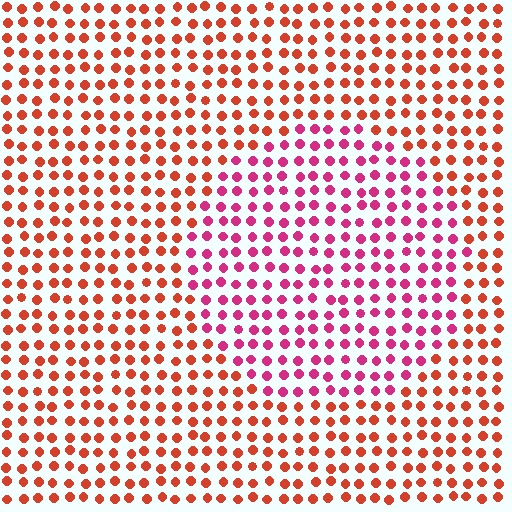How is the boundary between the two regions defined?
The boundary is defined purely by a slight shift in hue (about 39 degrees). Spacing, size, and orientation are identical on both sides.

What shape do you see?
I see a circle.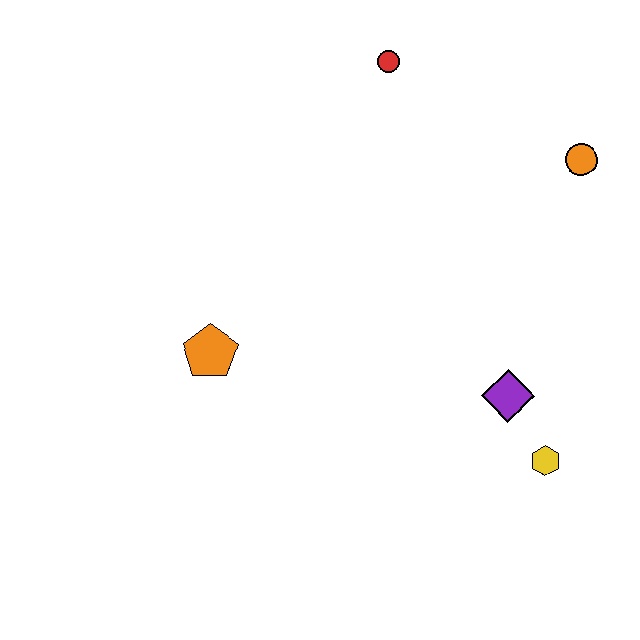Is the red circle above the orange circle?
Yes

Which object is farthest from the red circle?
The yellow hexagon is farthest from the red circle.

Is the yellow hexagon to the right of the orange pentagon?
Yes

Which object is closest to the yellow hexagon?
The purple diamond is closest to the yellow hexagon.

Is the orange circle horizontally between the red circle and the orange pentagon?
No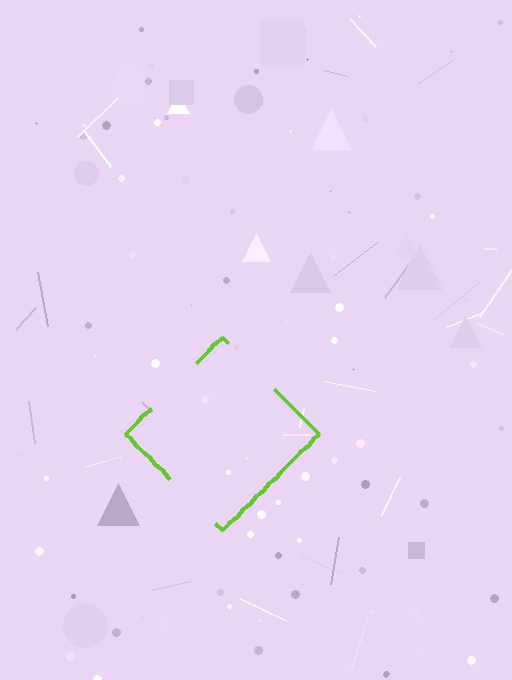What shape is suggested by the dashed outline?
The dashed outline suggests a diamond.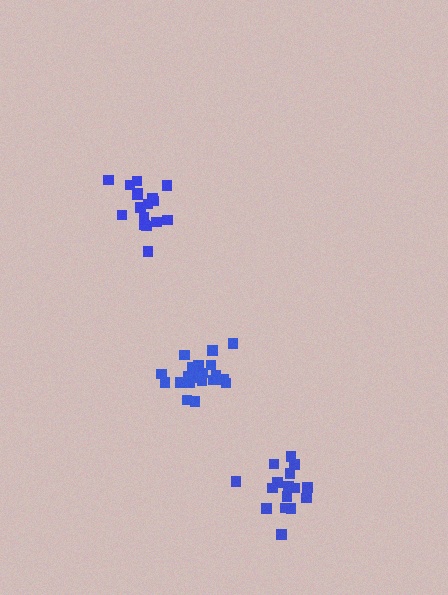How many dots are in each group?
Group 1: 16 dots, Group 2: 17 dots, Group 3: 21 dots (54 total).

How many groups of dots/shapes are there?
There are 3 groups.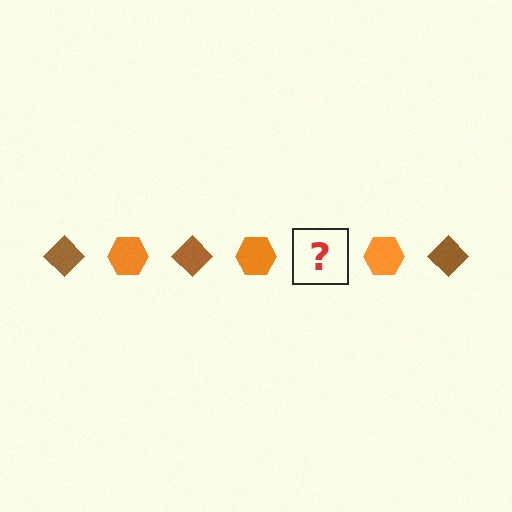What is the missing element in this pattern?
The missing element is a brown diamond.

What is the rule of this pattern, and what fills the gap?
The rule is that the pattern alternates between brown diamond and orange hexagon. The gap should be filled with a brown diamond.